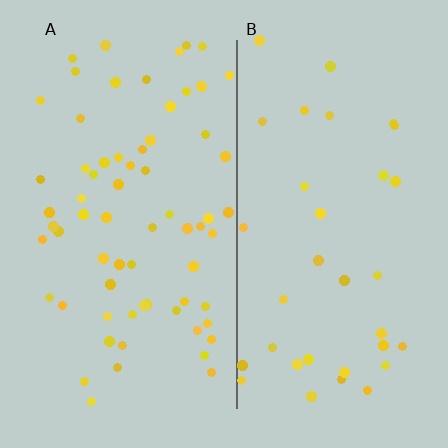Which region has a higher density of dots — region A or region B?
A (the left).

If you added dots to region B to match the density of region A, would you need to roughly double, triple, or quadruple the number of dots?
Approximately double.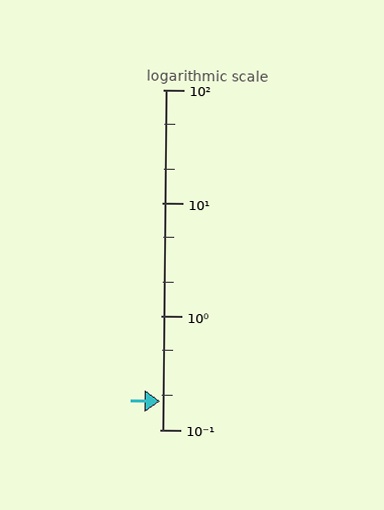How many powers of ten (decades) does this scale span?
The scale spans 3 decades, from 0.1 to 100.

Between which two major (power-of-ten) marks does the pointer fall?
The pointer is between 0.1 and 1.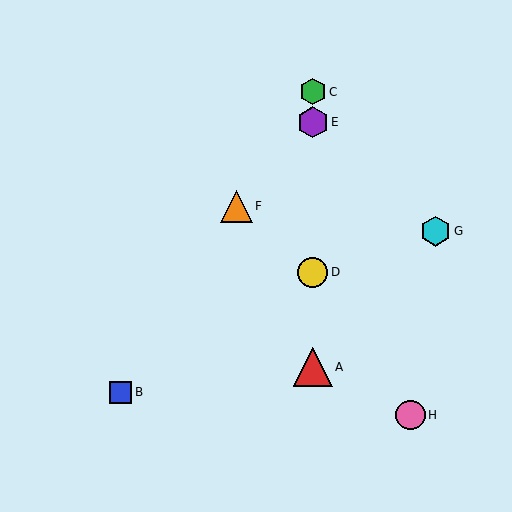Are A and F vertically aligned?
No, A is at x≈313 and F is at x≈236.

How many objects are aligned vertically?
4 objects (A, C, D, E) are aligned vertically.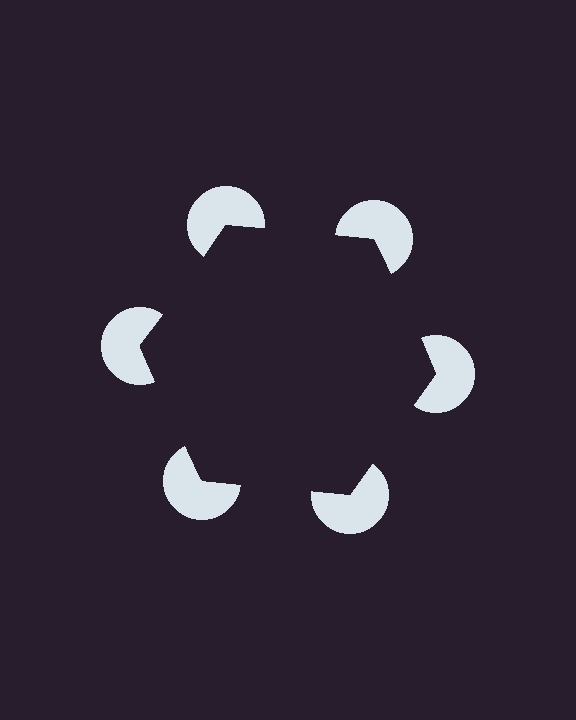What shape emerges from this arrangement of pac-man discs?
An illusory hexagon — its edges are inferred from the aligned wedge cuts in the pac-man discs, not physically drawn.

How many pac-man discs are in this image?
There are 6 — one at each vertex of the illusory hexagon.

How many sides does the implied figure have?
6 sides.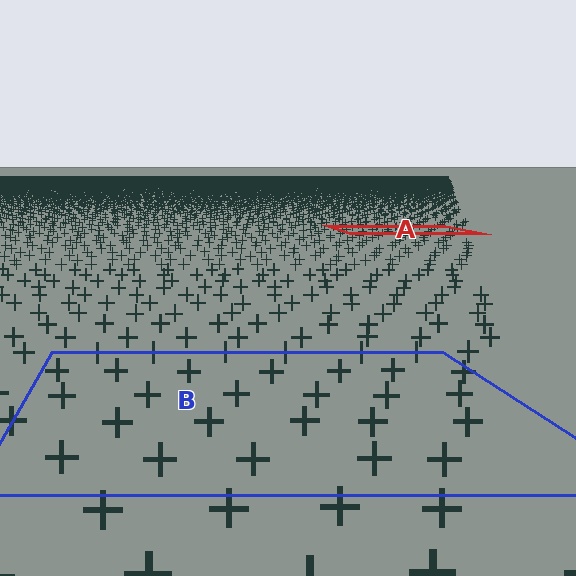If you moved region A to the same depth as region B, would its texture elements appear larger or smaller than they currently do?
They would appear larger. At a closer depth, the same texture elements are projected at a bigger on-screen size.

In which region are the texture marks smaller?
The texture marks are smaller in region A, because it is farther away.